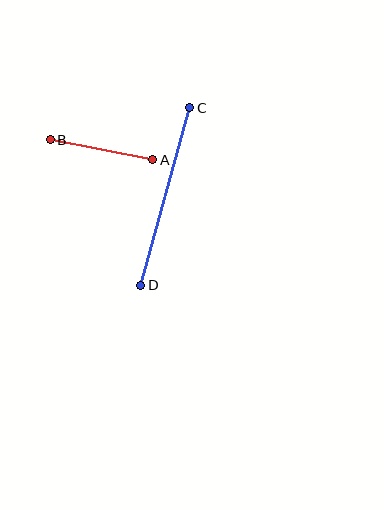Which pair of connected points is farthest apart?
Points C and D are farthest apart.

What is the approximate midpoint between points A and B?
The midpoint is at approximately (101, 150) pixels.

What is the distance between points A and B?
The distance is approximately 104 pixels.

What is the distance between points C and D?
The distance is approximately 184 pixels.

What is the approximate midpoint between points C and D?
The midpoint is at approximately (165, 197) pixels.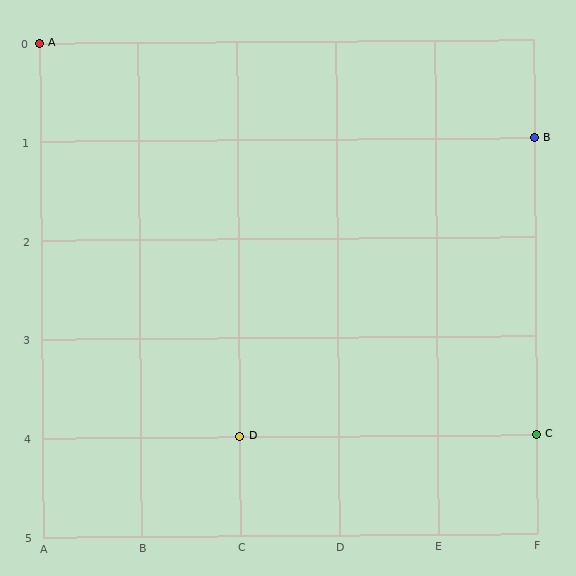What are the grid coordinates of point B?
Point B is at grid coordinates (F, 1).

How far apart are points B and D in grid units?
Points B and D are 3 columns and 3 rows apart (about 4.2 grid units diagonally).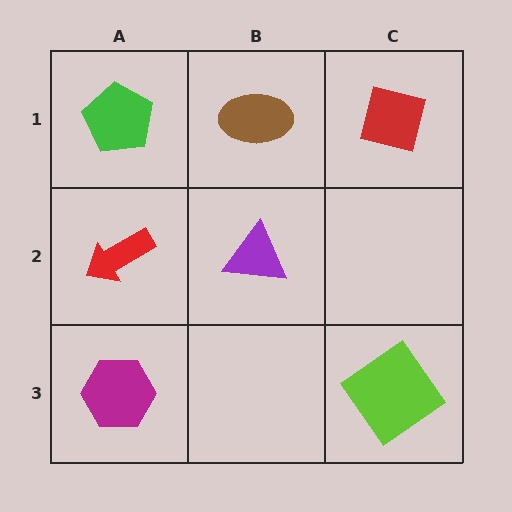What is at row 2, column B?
A purple triangle.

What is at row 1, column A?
A green pentagon.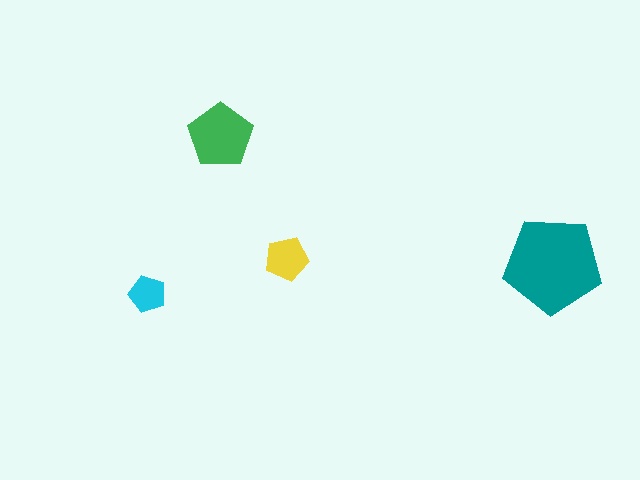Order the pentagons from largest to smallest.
the teal one, the green one, the yellow one, the cyan one.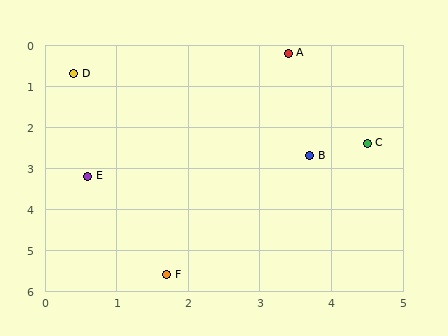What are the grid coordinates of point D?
Point D is at approximately (0.4, 0.7).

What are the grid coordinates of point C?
Point C is at approximately (4.5, 2.4).